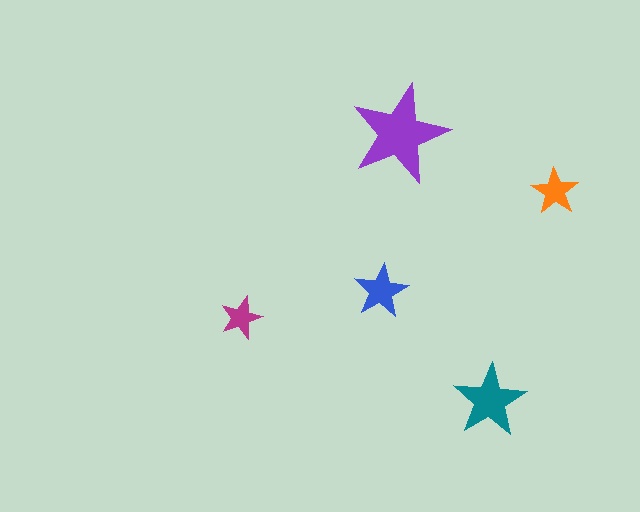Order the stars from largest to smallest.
the purple one, the teal one, the blue one, the orange one, the magenta one.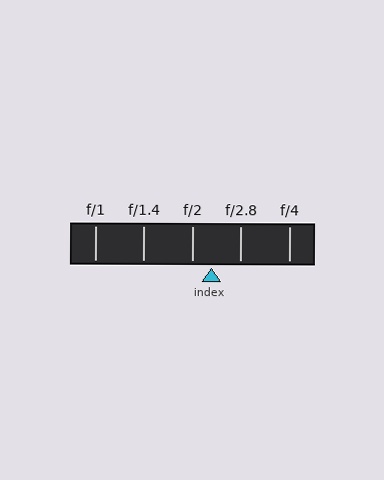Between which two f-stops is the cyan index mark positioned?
The index mark is between f/2 and f/2.8.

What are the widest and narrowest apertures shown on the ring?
The widest aperture shown is f/1 and the narrowest is f/4.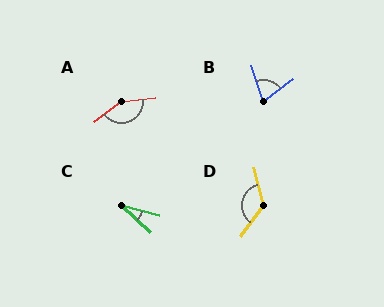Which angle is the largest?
A, at approximately 151 degrees.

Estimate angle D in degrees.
Approximately 129 degrees.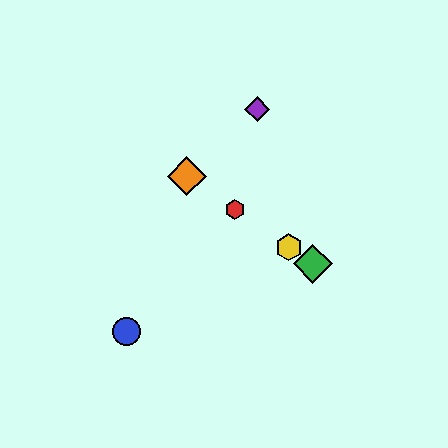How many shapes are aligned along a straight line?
4 shapes (the red hexagon, the green diamond, the yellow hexagon, the orange diamond) are aligned along a straight line.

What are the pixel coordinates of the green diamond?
The green diamond is at (313, 264).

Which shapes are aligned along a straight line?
The red hexagon, the green diamond, the yellow hexagon, the orange diamond are aligned along a straight line.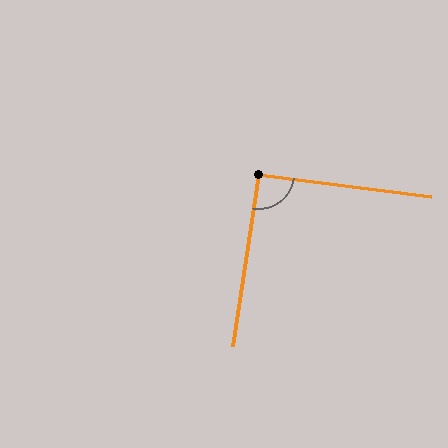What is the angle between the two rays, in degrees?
Approximately 91 degrees.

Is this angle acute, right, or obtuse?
It is approximately a right angle.